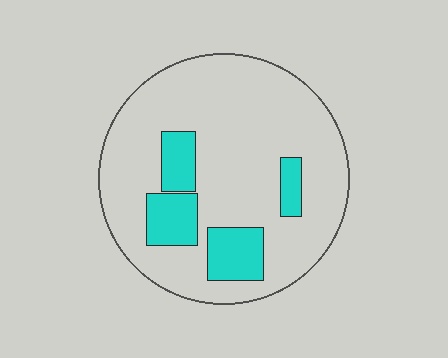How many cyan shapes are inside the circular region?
4.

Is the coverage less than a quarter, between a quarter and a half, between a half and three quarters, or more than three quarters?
Less than a quarter.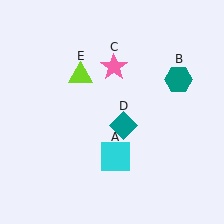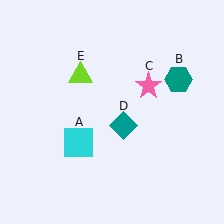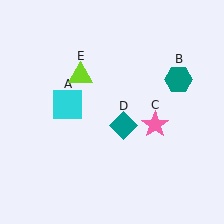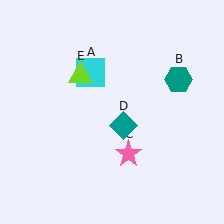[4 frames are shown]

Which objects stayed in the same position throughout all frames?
Teal hexagon (object B) and teal diamond (object D) and lime triangle (object E) remained stationary.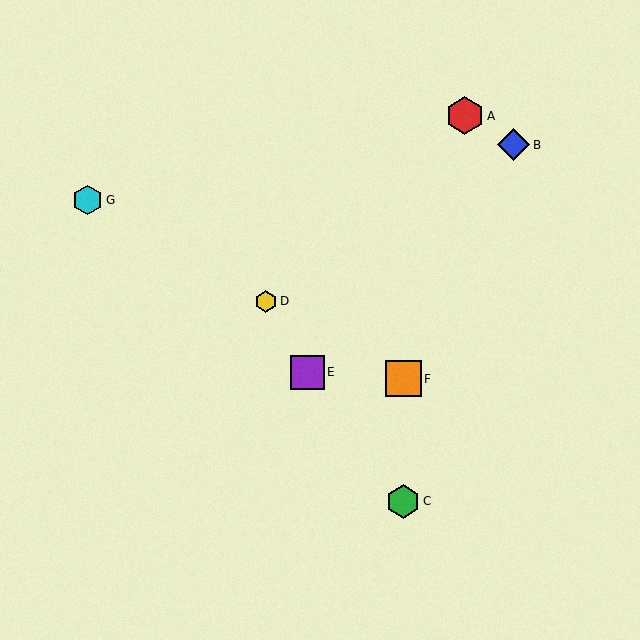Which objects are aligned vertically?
Objects C, F are aligned vertically.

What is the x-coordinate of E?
Object E is at x≈307.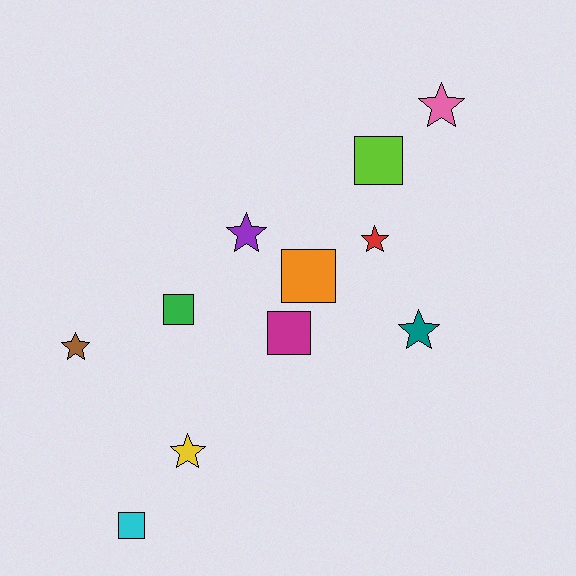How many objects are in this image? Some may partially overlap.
There are 11 objects.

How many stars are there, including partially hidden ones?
There are 6 stars.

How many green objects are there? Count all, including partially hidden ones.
There is 1 green object.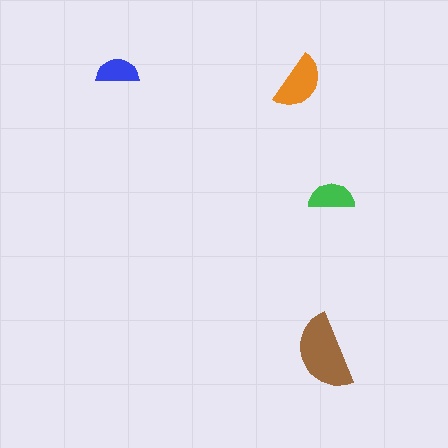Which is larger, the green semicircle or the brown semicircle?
The brown one.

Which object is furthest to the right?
The green semicircle is rightmost.